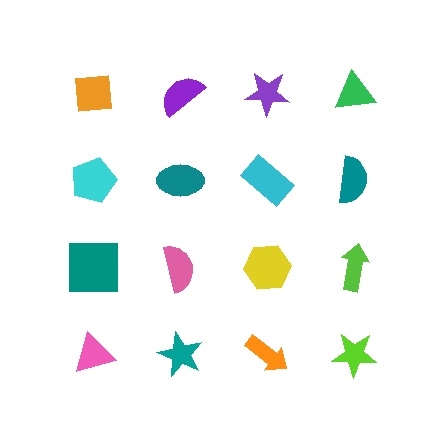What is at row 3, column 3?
A yellow hexagon.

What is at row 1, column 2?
A purple semicircle.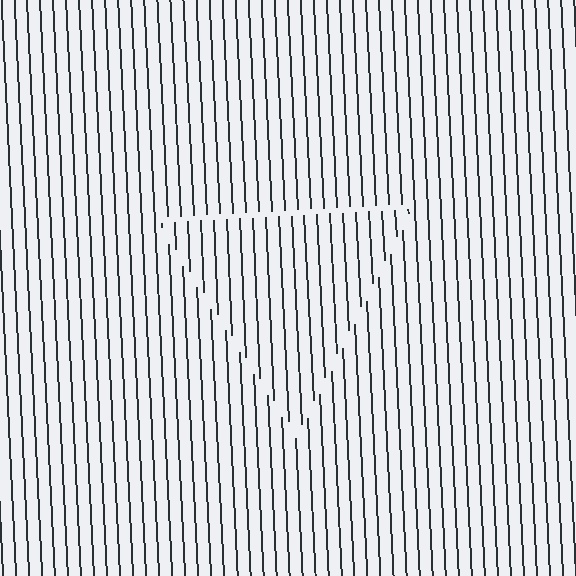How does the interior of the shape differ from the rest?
The interior of the shape contains the same grating, shifted by half a period — the contour is defined by the phase discontinuity where line-ends from the inner and outer gratings abut.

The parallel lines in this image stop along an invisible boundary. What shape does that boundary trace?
An illusory triangle. The interior of the shape contains the same grating, shifted by half a period — the contour is defined by the phase discontinuity where line-ends from the inner and outer gratings abut.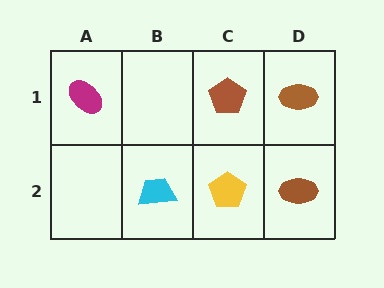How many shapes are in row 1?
3 shapes.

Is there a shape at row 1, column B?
No, that cell is empty.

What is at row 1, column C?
A brown pentagon.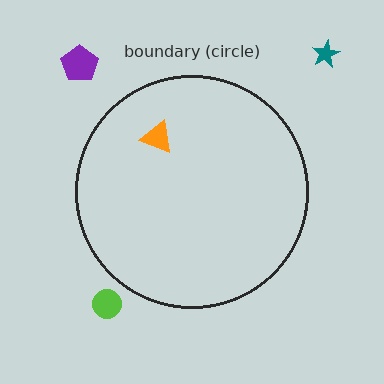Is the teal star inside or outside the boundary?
Outside.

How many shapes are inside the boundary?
1 inside, 3 outside.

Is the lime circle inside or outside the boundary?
Outside.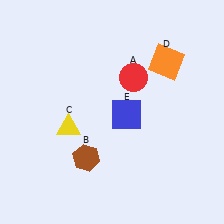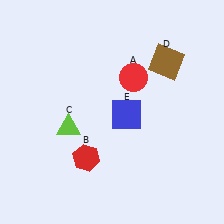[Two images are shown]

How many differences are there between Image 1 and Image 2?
There are 3 differences between the two images.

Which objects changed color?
B changed from brown to red. C changed from yellow to lime. D changed from orange to brown.